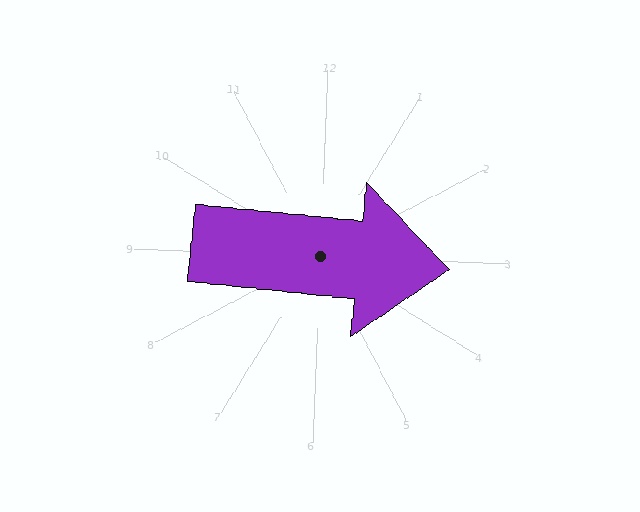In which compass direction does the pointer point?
East.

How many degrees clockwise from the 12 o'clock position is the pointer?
Approximately 94 degrees.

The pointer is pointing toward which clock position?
Roughly 3 o'clock.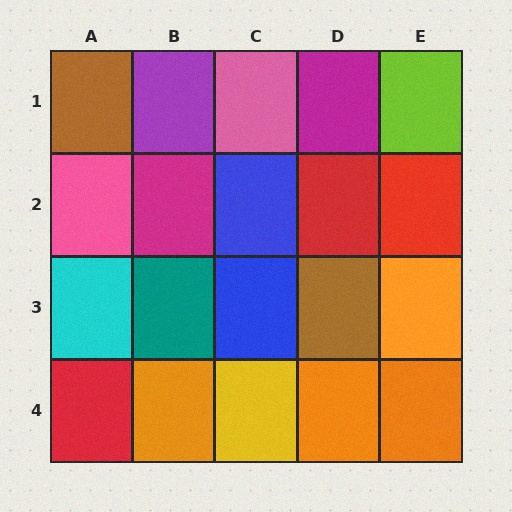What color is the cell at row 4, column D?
Orange.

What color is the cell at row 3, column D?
Brown.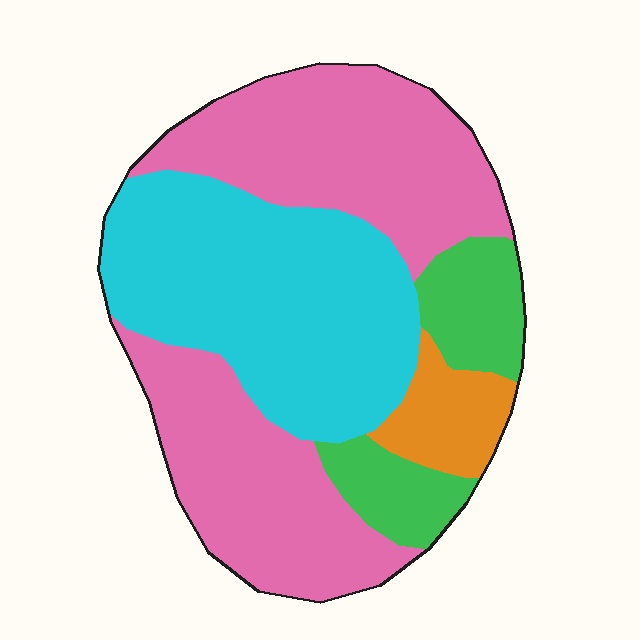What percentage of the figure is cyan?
Cyan takes up about one third (1/3) of the figure.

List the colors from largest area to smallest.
From largest to smallest: pink, cyan, green, orange.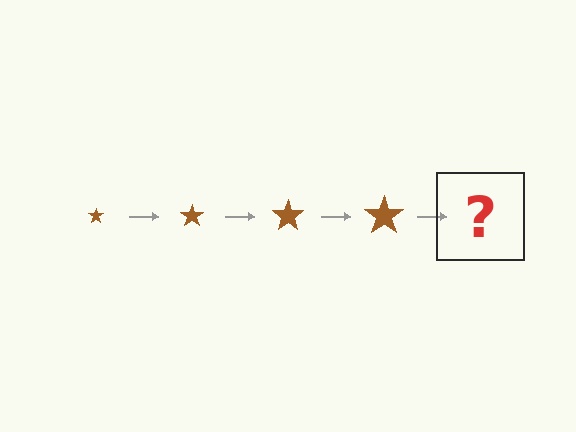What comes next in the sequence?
The next element should be a brown star, larger than the previous one.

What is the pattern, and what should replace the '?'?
The pattern is that the star gets progressively larger each step. The '?' should be a brown star, larger than the previous one.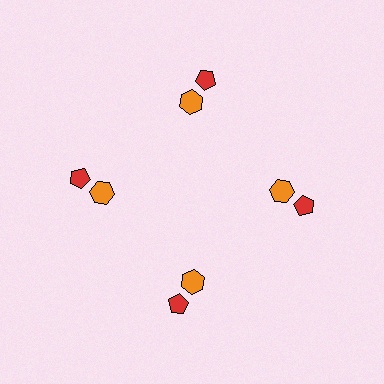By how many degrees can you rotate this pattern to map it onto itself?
The pattern maps onto itself every 90 degrees of rotation.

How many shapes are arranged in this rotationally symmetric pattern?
There are 8 shapes, arranged in 4 groups of 2.